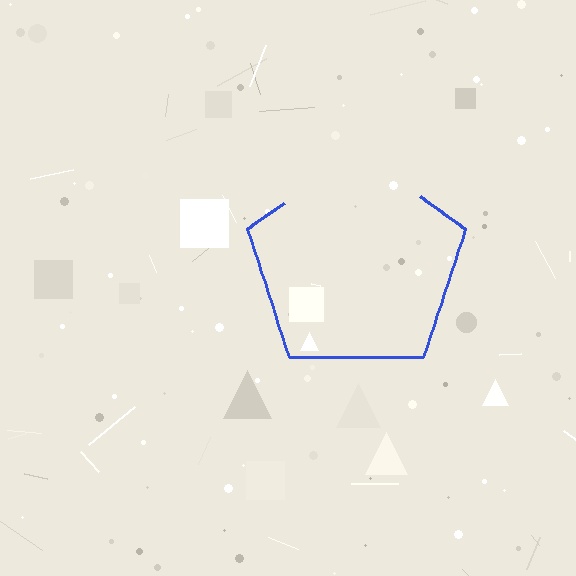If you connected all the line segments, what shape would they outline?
They would outline a pentagon.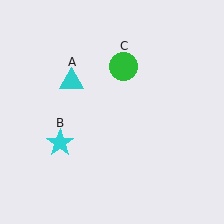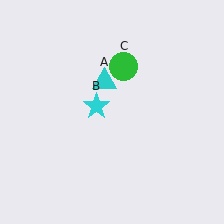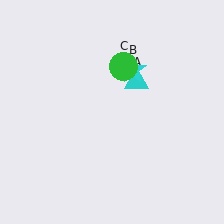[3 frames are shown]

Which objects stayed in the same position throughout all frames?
Green circle (object C) remained stationary.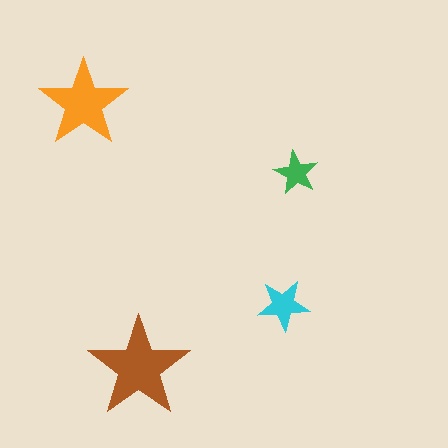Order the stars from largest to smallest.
the brown one, the orange one, the cyan one, the green one.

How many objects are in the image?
There are 4 objects in the image.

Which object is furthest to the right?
The green star is rightmost.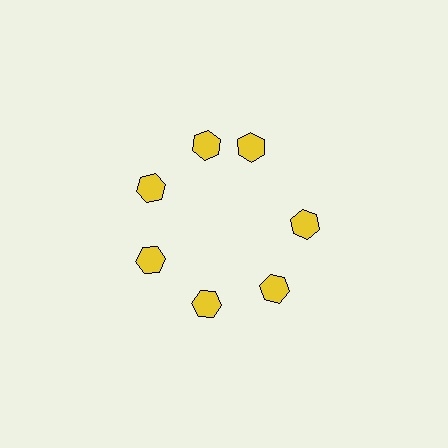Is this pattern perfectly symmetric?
No. The 7 yellow hexagons are arranged in a ring, but one element near the 1 o'clock position is rotated out of alignment along the ring, breaking the 7-fold rotational symmetry.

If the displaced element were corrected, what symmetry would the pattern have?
It would have 7-fold rotational symmetry — the pattern would map onto itself every 51 degrees.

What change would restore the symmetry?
The symmetry would be restored by rotating it back into even spacing with its neighbors so that all 7 hexagons sit at equal angles and equal distance from the center.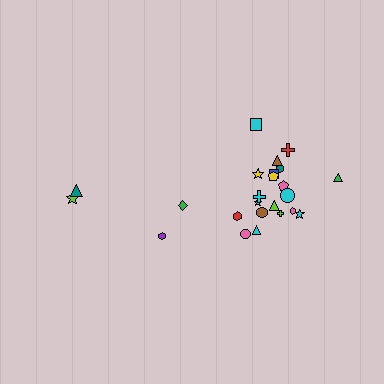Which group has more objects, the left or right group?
The right group.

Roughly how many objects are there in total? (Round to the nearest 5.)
Roughly 25 objects in total.